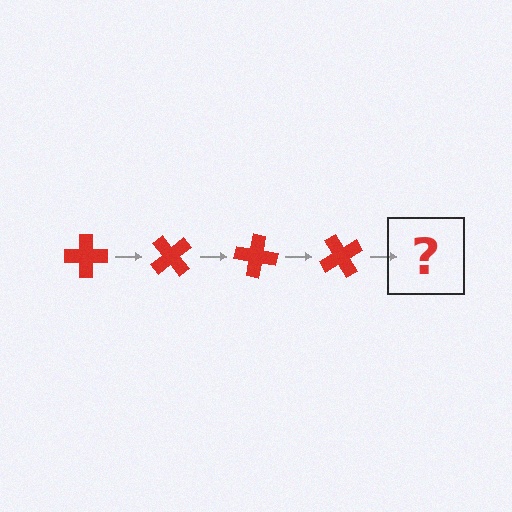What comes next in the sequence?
The next element should be a red cross rotated 200 degrees.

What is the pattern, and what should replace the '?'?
The pattern is that the cross rotates 50 degrees each step. The '?' should be a red cross rotated 200 degrees.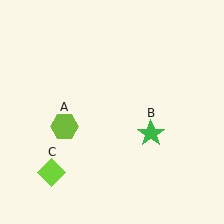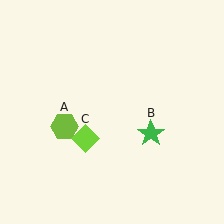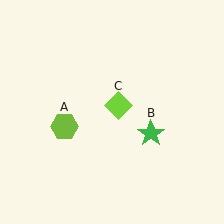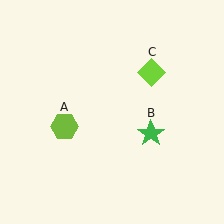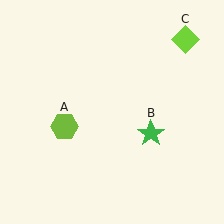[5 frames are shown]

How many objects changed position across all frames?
1 object changed position: lime diamond (object C).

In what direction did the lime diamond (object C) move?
The lime diamond (object C) moved up and to the right.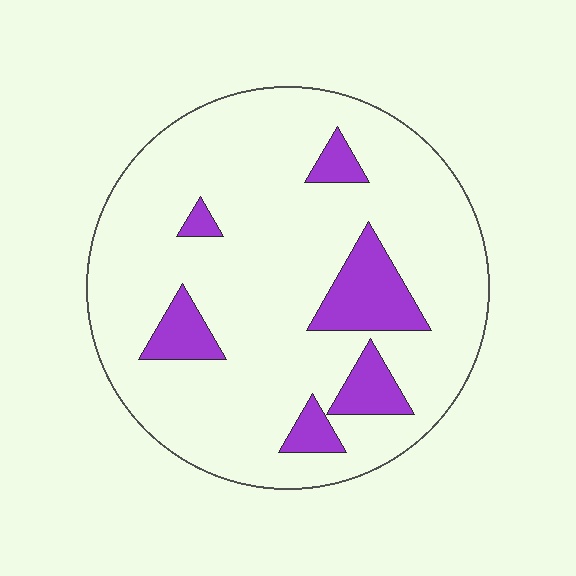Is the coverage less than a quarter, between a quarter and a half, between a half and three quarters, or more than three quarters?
Less than a quarter.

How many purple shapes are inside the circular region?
6.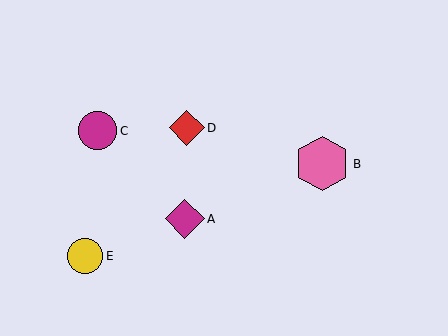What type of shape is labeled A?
Shape A is a magenta diamond.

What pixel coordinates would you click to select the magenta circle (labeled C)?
Click at (98, 131) to select the magenta circle C.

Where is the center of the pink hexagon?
The center of the pink hexagon is at (322, 164).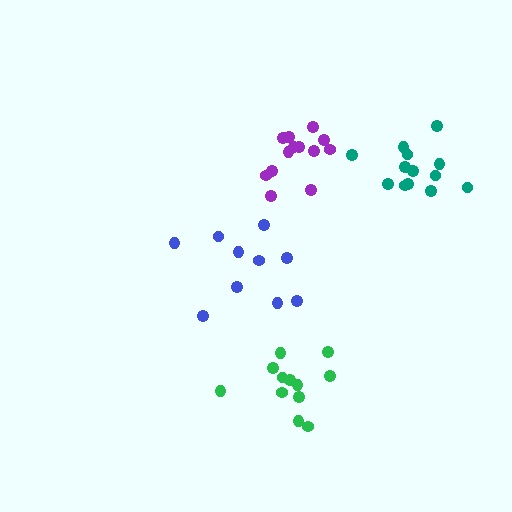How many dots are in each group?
Group 1: 13 dots, Group 2: 12 dots, Group 3: 10 dots, Group 4: 13 dots (48 total).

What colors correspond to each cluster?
The clusters are colored: teal, green, blue, purple.